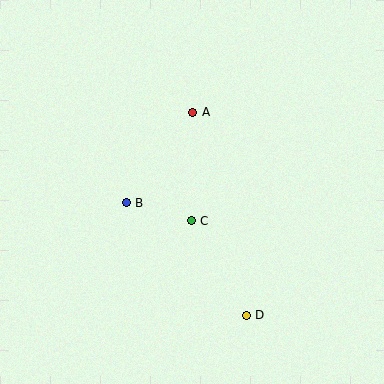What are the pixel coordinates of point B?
Point B is at (126, 203).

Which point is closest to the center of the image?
Point C at (191, 221) is closest to the center.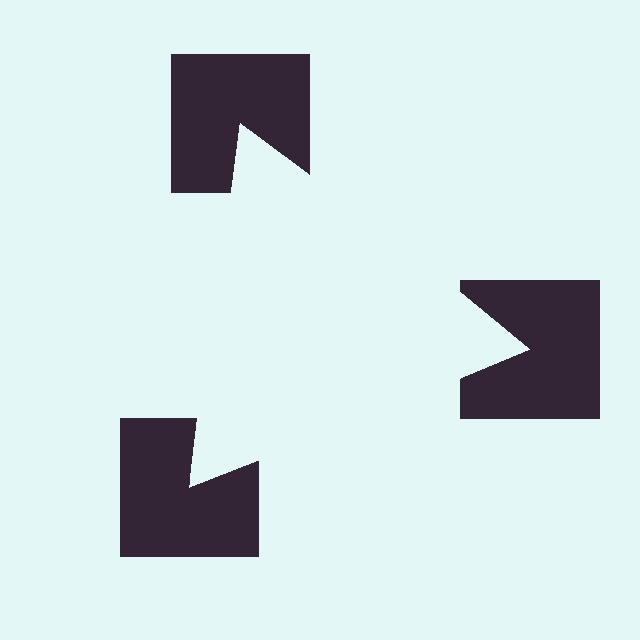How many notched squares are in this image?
There are 3 — one at each vertex of the illusory triangle.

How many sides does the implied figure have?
3 sides.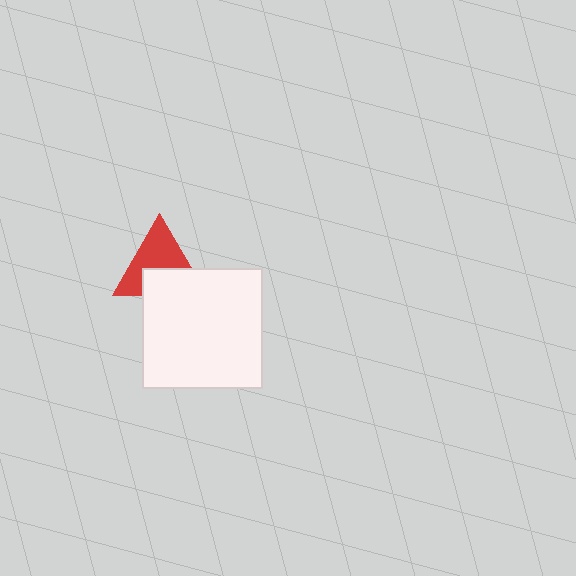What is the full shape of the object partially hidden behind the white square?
The partially hidden object is a red triangle.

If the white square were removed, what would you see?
You would see the complete red triangle.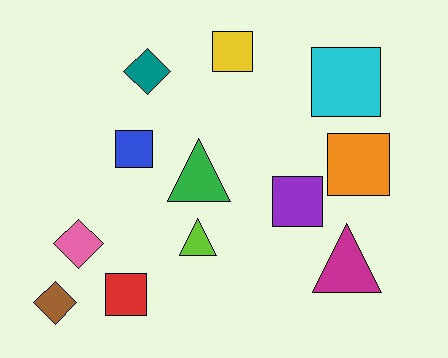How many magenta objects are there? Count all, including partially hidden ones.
There is 1 magenta object.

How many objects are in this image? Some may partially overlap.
There are 12 objects.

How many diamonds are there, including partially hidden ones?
There are 3 diamonds.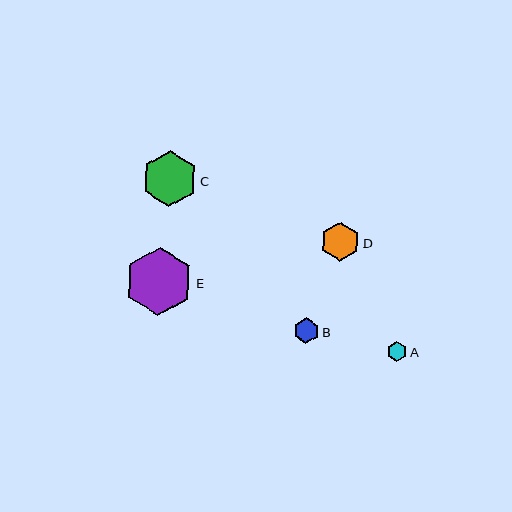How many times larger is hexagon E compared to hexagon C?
Hexagon E is approximately 1.2 times the size of hexagon C.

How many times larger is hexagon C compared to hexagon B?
Hexagon C is approximately 2.2 times the size of hexagon B.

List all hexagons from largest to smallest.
From largest to smallest: E, C, D, B, A.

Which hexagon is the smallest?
Hexagon A is the smallest with a size of approximately 20 pixels.